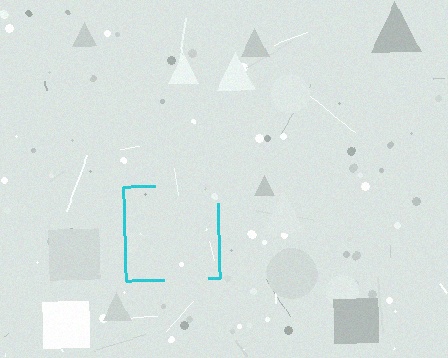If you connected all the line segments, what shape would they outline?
They would outline a square.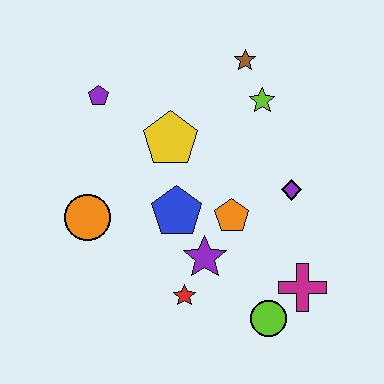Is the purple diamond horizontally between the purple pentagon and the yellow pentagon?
No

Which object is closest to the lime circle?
The magenta cross is closest to the lime circle.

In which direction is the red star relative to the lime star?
The red star is below the lime star.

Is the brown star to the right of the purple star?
Yes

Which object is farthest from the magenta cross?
The purple pentagon is farthest from the magenta cross.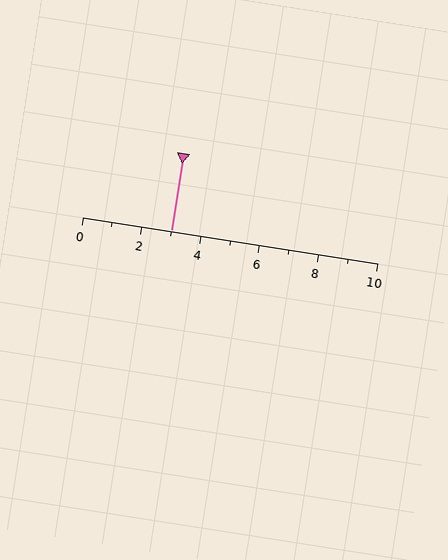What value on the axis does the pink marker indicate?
The marker indicates approximately 3.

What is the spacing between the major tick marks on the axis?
The major ticks are spaced 2 apart.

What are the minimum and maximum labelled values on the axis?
The axis runs from 0 to 10.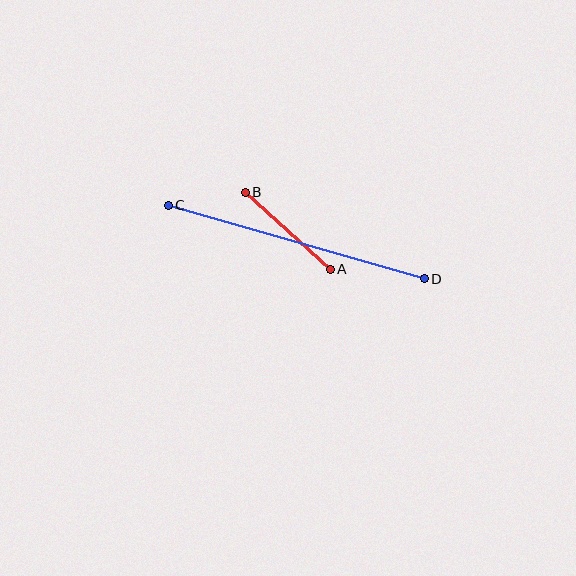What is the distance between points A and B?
The distance is approximately 115 pixels.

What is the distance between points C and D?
The distance is approximately 266 pixels.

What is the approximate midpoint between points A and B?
The midpoint is at approximately (288, 231) pixels.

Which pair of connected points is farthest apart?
Points C and D are farthest apart.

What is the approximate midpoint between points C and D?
The midpoint is at approximately (296, 242) pixels.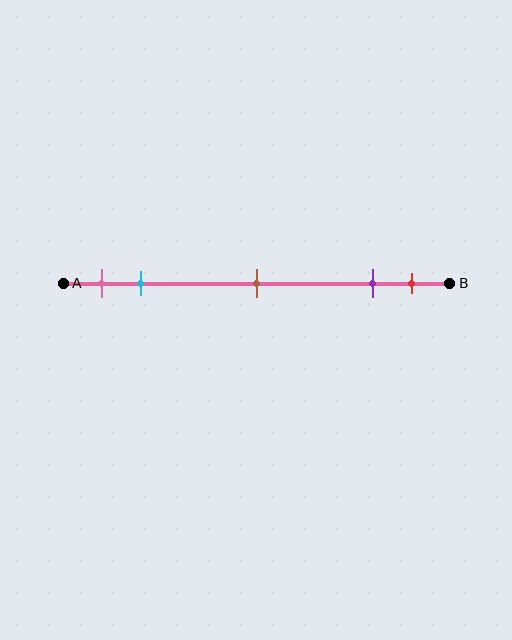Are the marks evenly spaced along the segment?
No, the marks are not evenly spaced.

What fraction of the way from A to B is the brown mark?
The brown mark is approximately 50% (0.5) of the way from A to B.